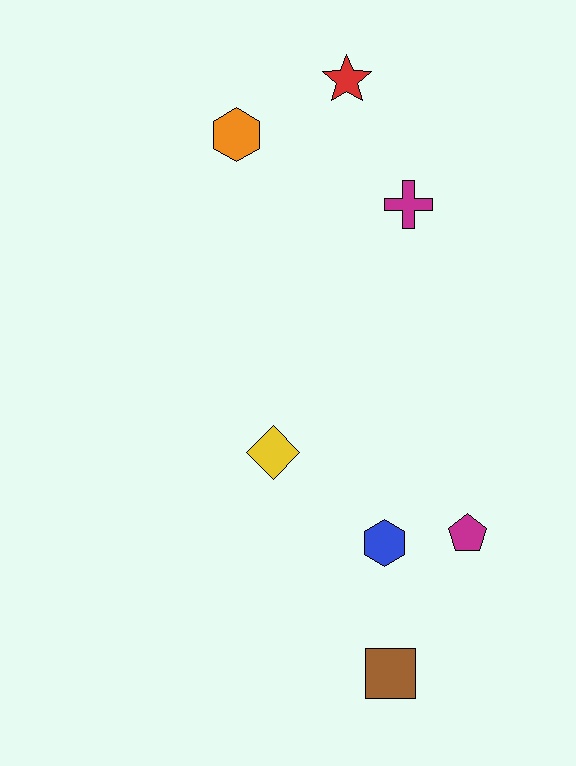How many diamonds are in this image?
There is 1 diamond.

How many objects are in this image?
There are 7 objects.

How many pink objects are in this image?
There are no pink objects.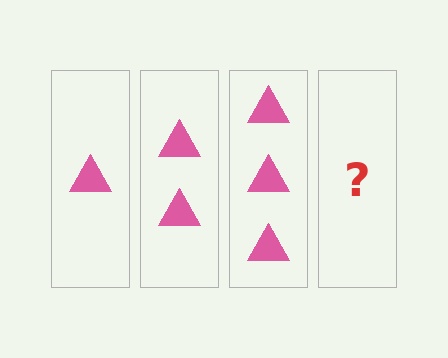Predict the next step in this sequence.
The next step is 4 triangles.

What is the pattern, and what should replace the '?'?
The pattern is that each step adds one more triangle. The '?' should be 4 triangles.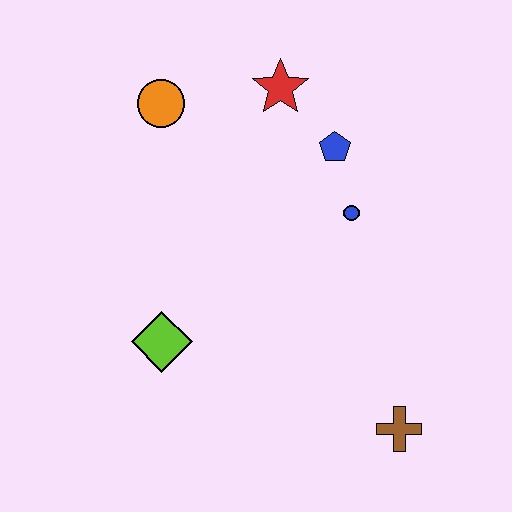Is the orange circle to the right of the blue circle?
No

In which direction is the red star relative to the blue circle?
The red star is above the blue circle.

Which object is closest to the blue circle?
The blue pentagon is closest to the blue circle.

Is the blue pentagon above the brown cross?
Yes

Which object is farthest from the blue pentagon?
The brown cross is farthest from the blue pentagon.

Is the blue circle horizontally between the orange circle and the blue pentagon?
No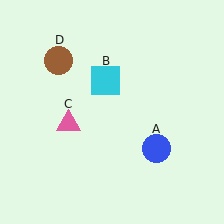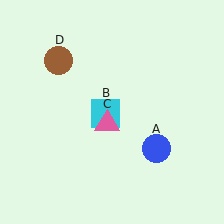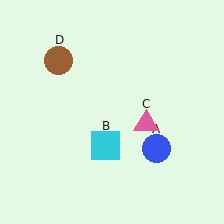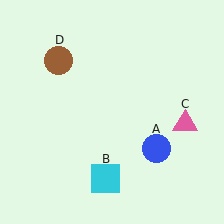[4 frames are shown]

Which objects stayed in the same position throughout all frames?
Blue circle (object A) and brown circle (object D) remained stationary.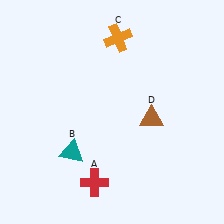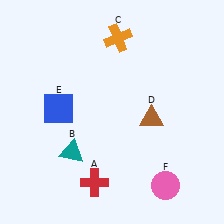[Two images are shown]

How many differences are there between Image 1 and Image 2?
There are 2 differences between the two images.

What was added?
A blue square (E), a pink circle (F) were added in Image 2.